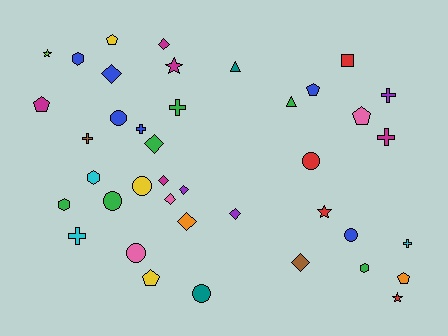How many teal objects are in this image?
There are 2 teal objects.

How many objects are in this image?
There are 40 objects.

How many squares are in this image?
There is 1 square.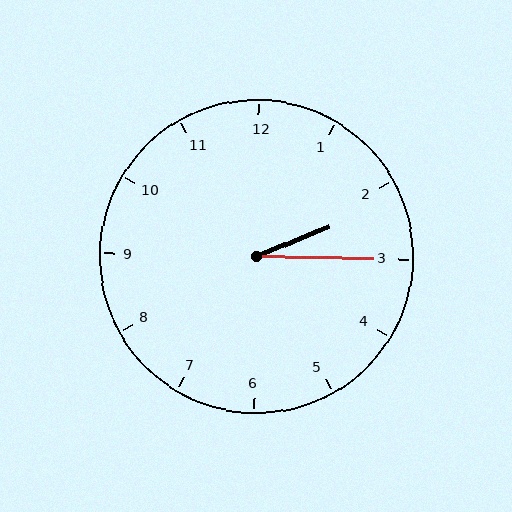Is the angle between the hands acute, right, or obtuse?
It is acute.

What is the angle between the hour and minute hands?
Approximately 22 degrees.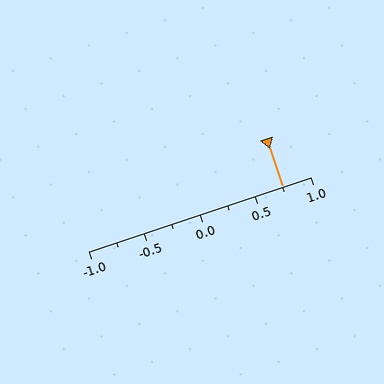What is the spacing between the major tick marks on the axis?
The major ticks are spaced 0.5 apart.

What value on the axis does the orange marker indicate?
The marker indicates approximately 0.75.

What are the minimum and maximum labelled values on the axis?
The axis runs from -1.0 to 1.0.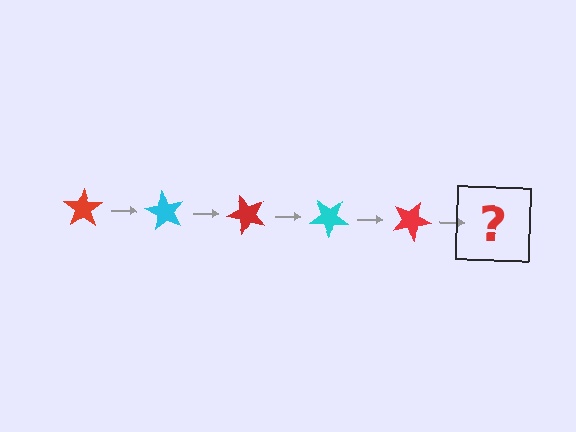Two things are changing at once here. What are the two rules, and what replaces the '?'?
The two rules are that it rotates 60 degrees each step and the color cycles through red and cyan. The '?' should be a cyan star, rotated 300 degrees from the start.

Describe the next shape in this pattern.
It should be a cyan star, rotated 300 degrees from the start.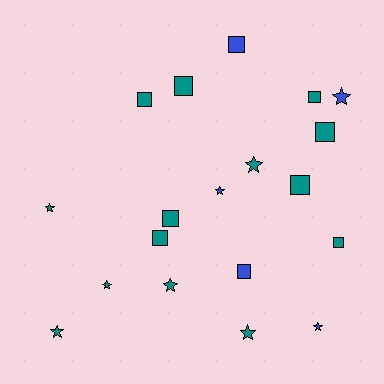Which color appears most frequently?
Teal, with 14 objects.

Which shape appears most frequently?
Square, with 10 objects.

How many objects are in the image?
There are 19 objects.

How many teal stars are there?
There are 6 teal stars.